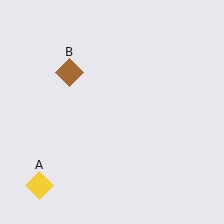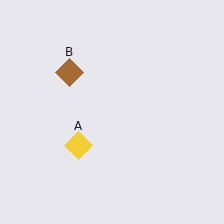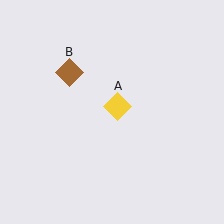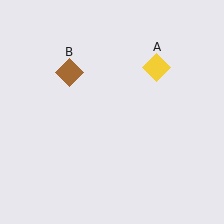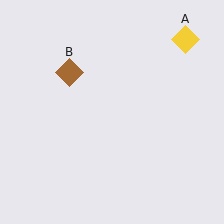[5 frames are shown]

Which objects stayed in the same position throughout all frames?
Brown diamond (object B) remained stationary.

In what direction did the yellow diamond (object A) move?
The yellow diamond (object A) moved up and to the right.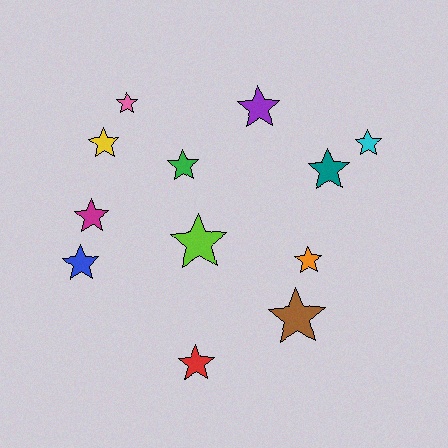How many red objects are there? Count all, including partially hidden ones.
There is 1 red object.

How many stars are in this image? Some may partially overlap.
There are 12 stars.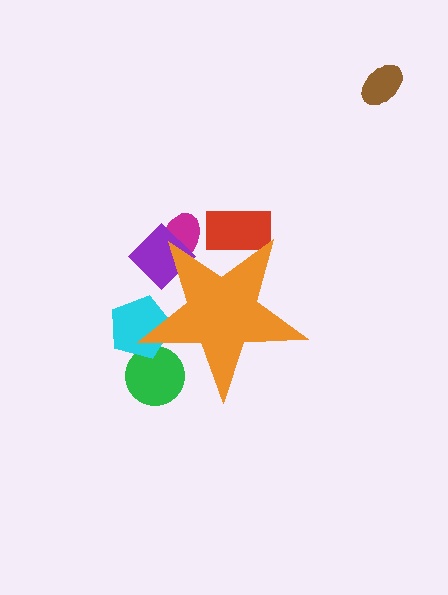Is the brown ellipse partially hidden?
No, the brown ellipse is fully visible.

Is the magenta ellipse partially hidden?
Yes, the magenta ellipse is partially hidden behind the orange star.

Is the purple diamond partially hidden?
Yes, the purple diamond is partially hidden behind the orange star.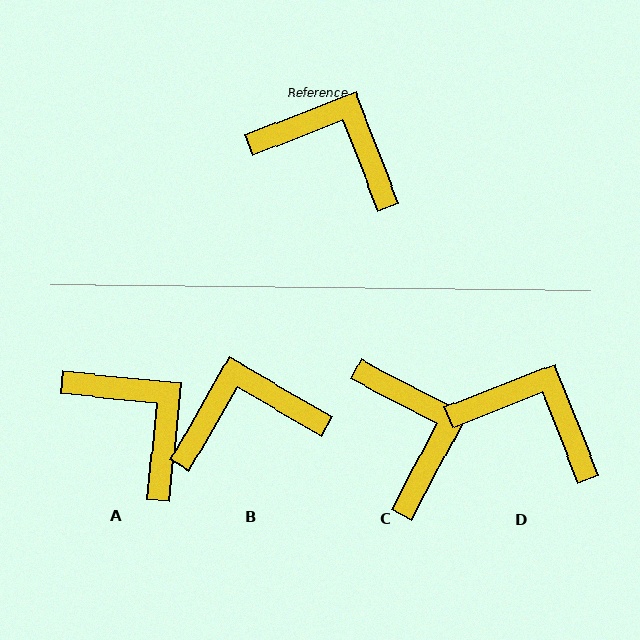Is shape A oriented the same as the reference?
No, it is off by about 27 degrees.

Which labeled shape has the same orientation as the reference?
D.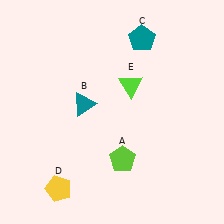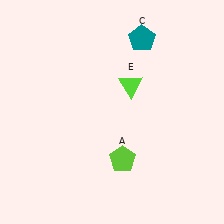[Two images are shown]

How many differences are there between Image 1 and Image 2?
There are 2 differences between the two images.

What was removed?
The teal triangle (B), the yellow pentagon (D) were removed in Image 2.